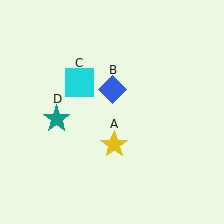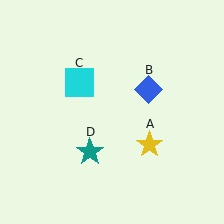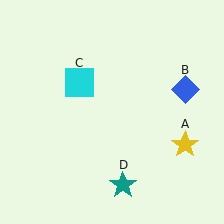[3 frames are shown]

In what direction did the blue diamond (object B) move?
The blue diamond (object B) moved right.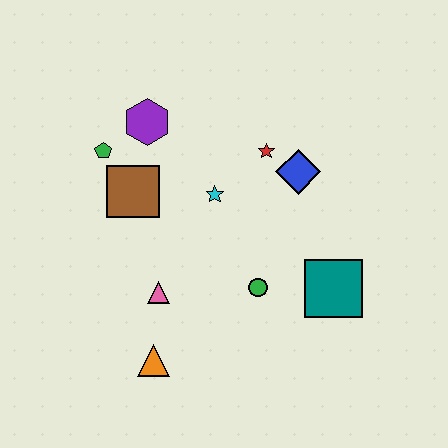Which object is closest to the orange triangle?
The pink triangle is closest to the orange triangle.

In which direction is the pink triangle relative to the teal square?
The pink triangle is to the left of the teal square.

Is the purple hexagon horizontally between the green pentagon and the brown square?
No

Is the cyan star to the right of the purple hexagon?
Yes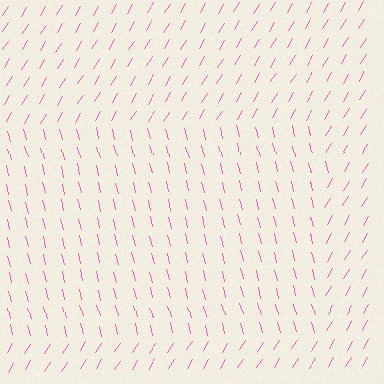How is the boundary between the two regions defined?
The boundary is defined purely by a change in line orientation (approximately 45 degrees difference). All lines are the same color and thickness.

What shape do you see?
I see a rectangle.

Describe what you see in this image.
The image is filled with small pink line segments. A rectangle region in the image has lines oriented differently from the surrounding lines, creating a visible texture boundary.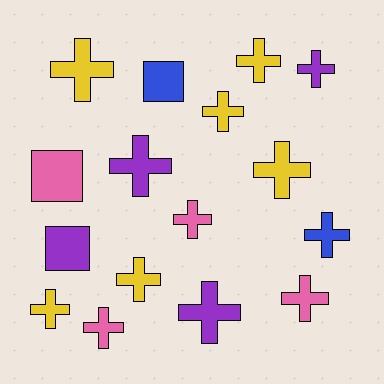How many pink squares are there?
There is 1 pink square.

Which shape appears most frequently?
Cross, with 13 objects.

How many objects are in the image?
There are 16 objects.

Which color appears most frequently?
Yellow, with 6 objects.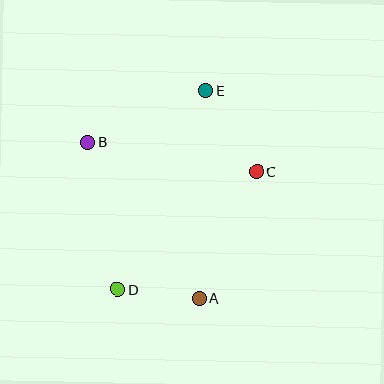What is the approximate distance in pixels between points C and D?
The distance between C and D is approximately 182 pixels.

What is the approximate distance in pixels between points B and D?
The distance between B and D is approximately 150 pixels.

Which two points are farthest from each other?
Points D and E are farthest from each other.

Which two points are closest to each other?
Points A and D are closest to each other.